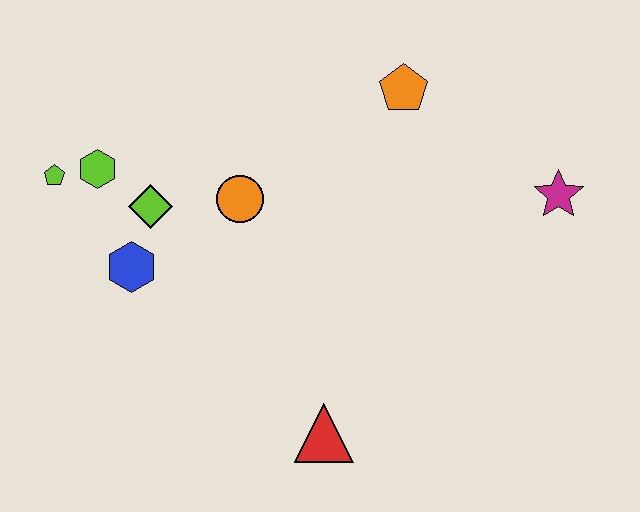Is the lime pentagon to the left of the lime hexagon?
Yes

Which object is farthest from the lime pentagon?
The magenta star is farthest from the lime pentagon.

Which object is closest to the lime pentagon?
The lime hexagon is closest to the lime pentagon.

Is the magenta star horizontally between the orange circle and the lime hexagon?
No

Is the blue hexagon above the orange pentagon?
No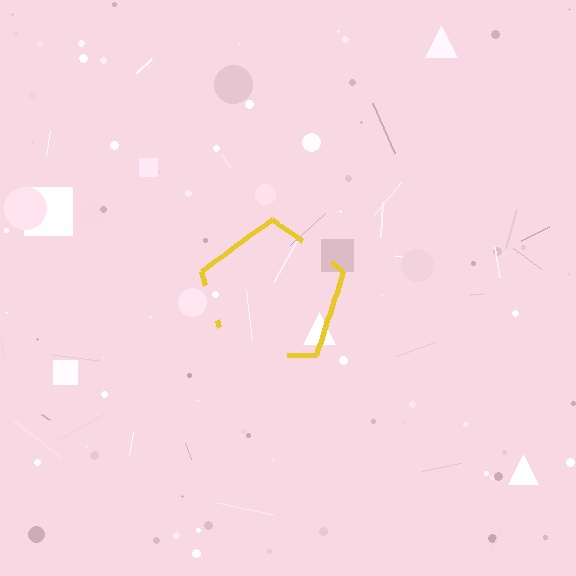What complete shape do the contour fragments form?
The contour fragments form a pentagon.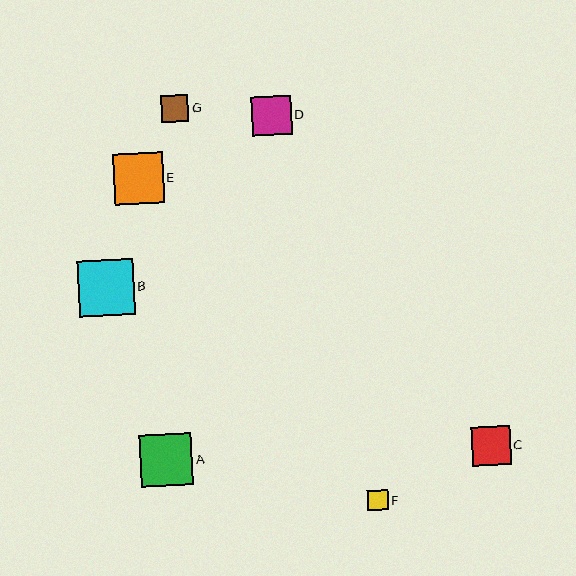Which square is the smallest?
Square F is the smallest with a size of approximately 20 pixels.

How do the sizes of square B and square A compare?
Square B and square A are approximately the same size.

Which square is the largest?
Square B is the largest with a size of approximately 56 pixels.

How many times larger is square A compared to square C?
Square A is approximately 1.3 times the size of square C.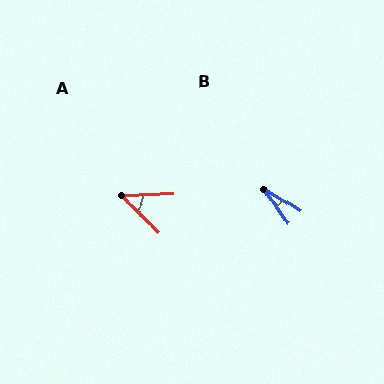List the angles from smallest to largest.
B (24°), A (47°).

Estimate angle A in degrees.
Approximately 47 degrees.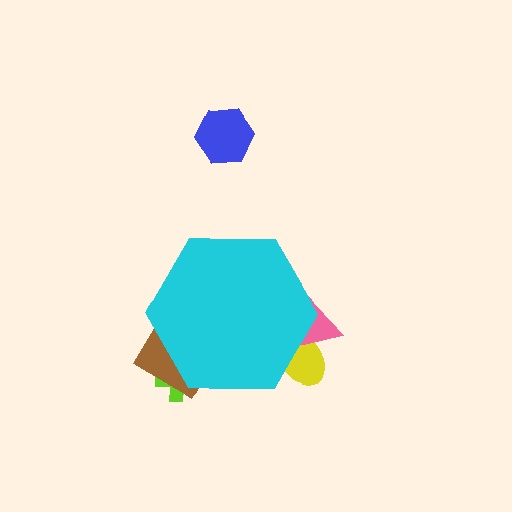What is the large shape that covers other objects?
A cyan hexagon.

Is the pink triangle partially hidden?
Yes, the pink triangle is partially hidden behind the cyan hexagon.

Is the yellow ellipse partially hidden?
Yes, the yellow ellipse is partially hidden behind the cyan hexagon.